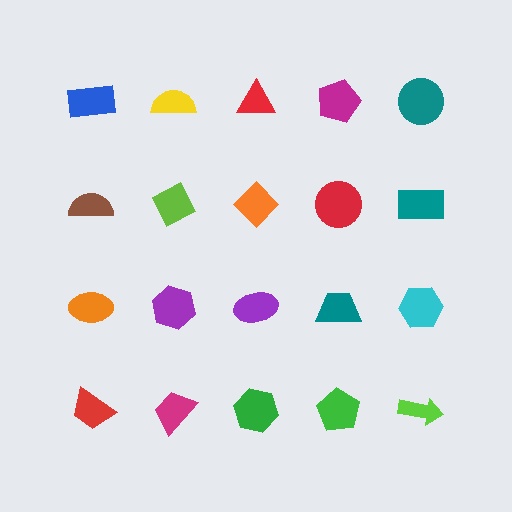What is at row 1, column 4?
A magenta pentagon.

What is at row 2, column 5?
A teal rectangle.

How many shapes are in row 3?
5 shapes.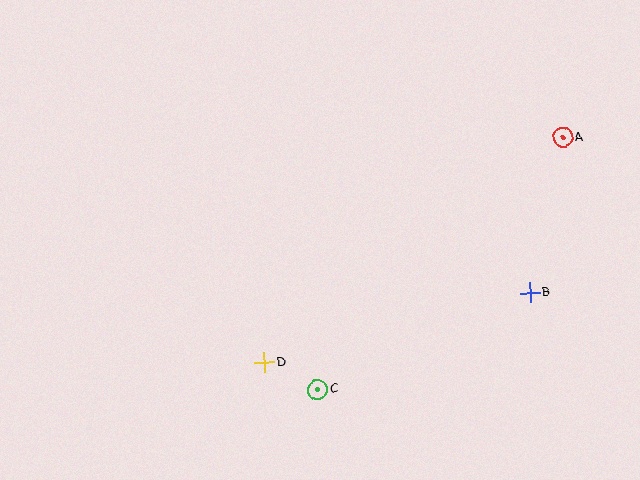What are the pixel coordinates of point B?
Point B is at (530, 292).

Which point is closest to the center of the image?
Point D at (264, 362) is closest to the center.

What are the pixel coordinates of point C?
Point C is at (318, 389).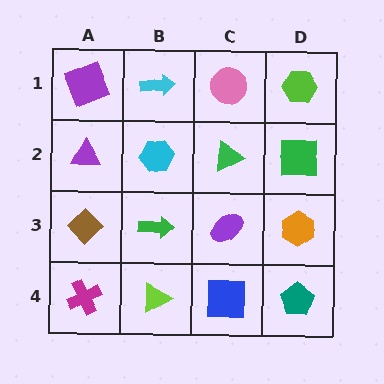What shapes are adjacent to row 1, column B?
A cyan hexagon (row 2, column B), a purple square (row 1, column A), a pink circle (row 1, column C).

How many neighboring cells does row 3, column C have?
4.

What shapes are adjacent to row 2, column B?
A cyan arrow (row 1, column B), a green arrow (row 3, column B), a purple triangle (row 2, column A), a green triangle (row 2, column C).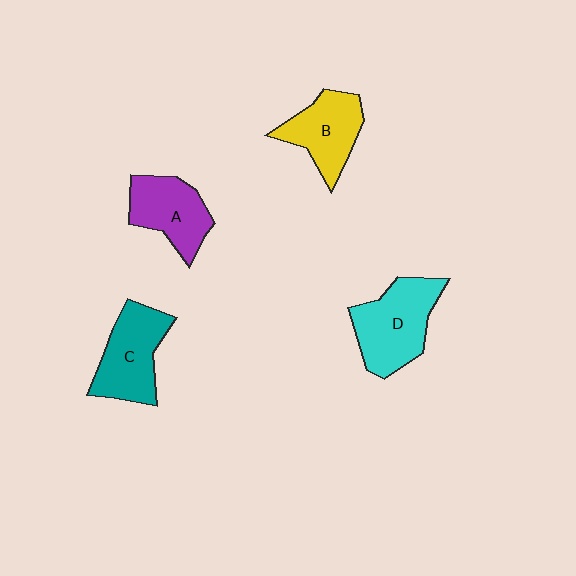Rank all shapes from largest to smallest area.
From largest to smallest: D (cyan), C (teal), B (yellow), A (purple).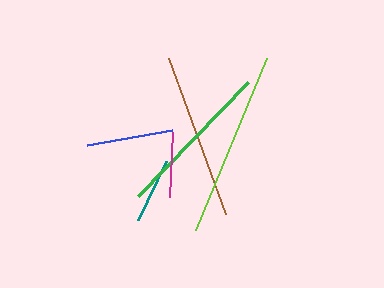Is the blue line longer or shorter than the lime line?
The lime line is longer than the blue line.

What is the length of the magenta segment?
The magenta segment is approximately 65 pixels long.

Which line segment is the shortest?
The teal line is the shortest at approximately 65 pixels.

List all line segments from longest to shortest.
From longest to shortest: lime, brown, green, blue, magenta, teal.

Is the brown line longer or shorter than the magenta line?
The brown line is longer than the magenta line.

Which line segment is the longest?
The lime line is the longest at approximately 186 pixels.